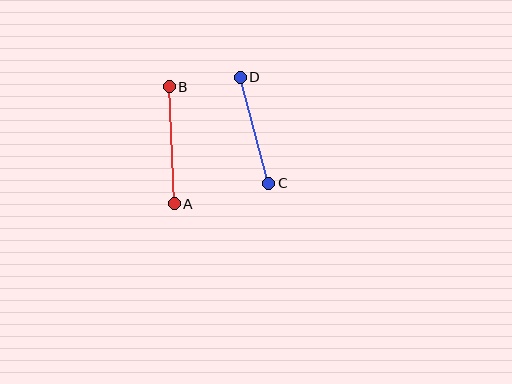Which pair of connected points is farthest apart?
Points A and B are farthest apart.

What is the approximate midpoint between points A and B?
The midpoint is at approximately (172, 145) pixels.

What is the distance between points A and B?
The distance is approximately 117 pixels.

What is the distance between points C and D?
The distance is approximately 110 pixels.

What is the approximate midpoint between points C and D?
The midpoint is at approximately (254, 130) pixels.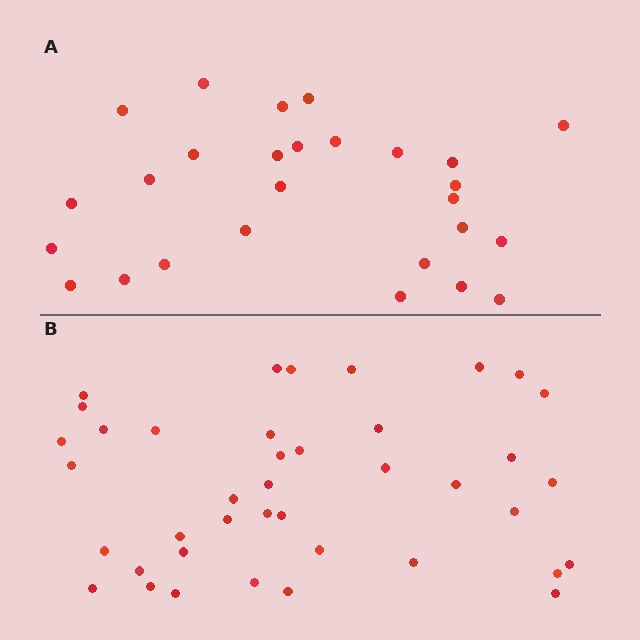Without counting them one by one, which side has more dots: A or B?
Region B (the bottom region) has more dots.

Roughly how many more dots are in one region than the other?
Region B has approximately 15 more dots than region A.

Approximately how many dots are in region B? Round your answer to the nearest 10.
About 40 dots.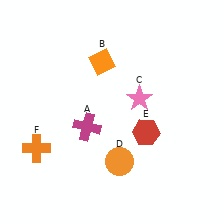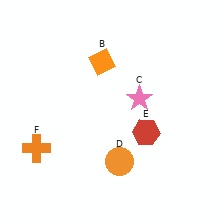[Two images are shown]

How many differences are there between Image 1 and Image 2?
There is 1 difference between the two images.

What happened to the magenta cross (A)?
The magenta cross (A) was removed in Image 2. It was in the bottom-left area of Image 1.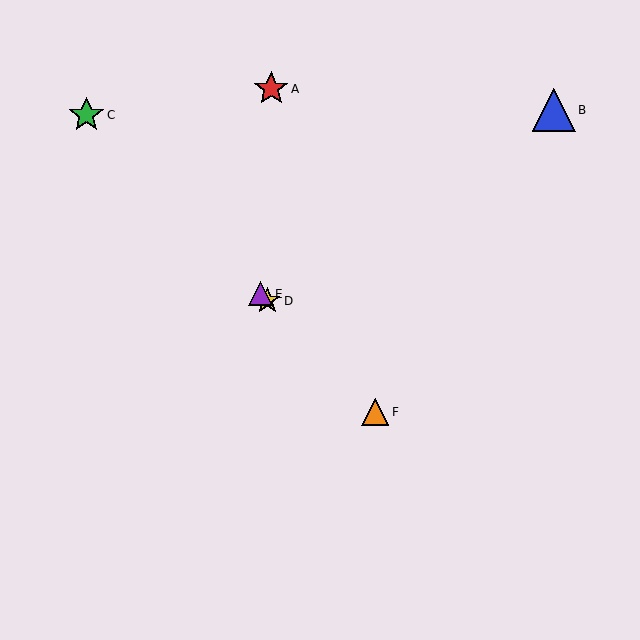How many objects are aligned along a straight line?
4 objects (C, D, E, F) are aligned along a straight line.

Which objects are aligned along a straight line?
Objects C, D, E, F are aligned along a straight line.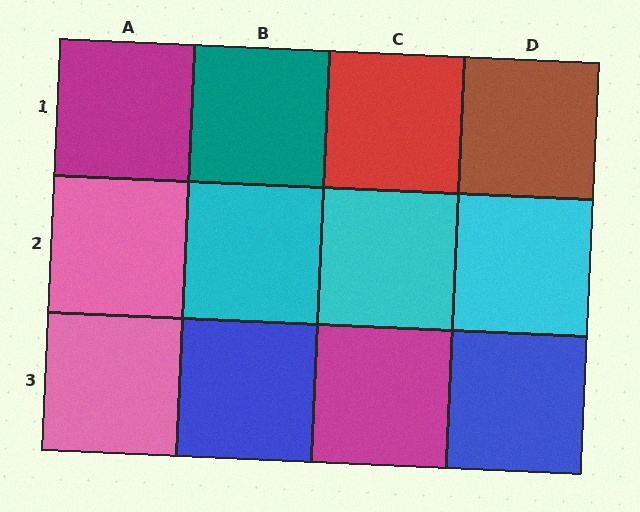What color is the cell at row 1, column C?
Red.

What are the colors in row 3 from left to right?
Pink, blue, magenta, blue.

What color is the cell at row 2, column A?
Pink.